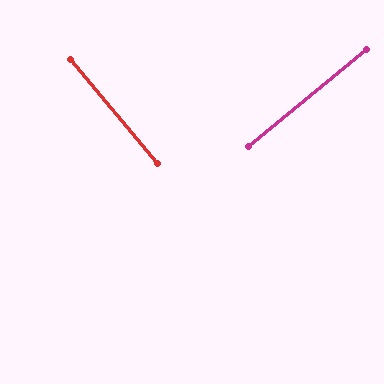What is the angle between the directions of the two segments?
Approximately 89 degrees.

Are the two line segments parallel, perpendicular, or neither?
Perpendicular — they meet at approximately 89°.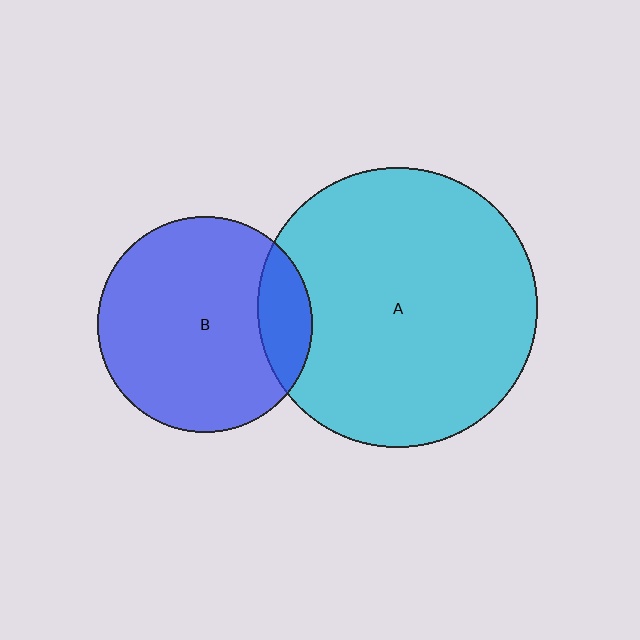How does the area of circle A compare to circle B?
Approximately 1.7 times.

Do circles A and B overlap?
Yes.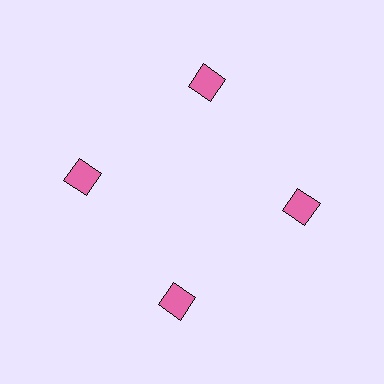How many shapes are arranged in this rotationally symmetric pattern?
There are 4 shapes, arranged in 4 groups of 1.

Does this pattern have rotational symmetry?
Yes, this pattern has 4-fold rotational symmetry. It looks the same after rotating 90 degrees around the center.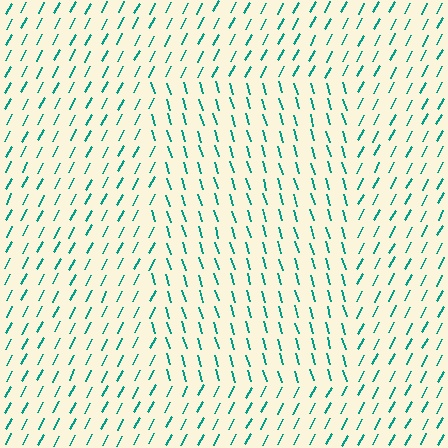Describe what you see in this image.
The image is filled with small teal line segments. A rectangle region in the image has lines oriented differently from the surrounding lines, creating a visible texture boundary.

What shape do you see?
I see a rectangle.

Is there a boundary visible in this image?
Yes, there is a texture boundary formed by a change in line orientation.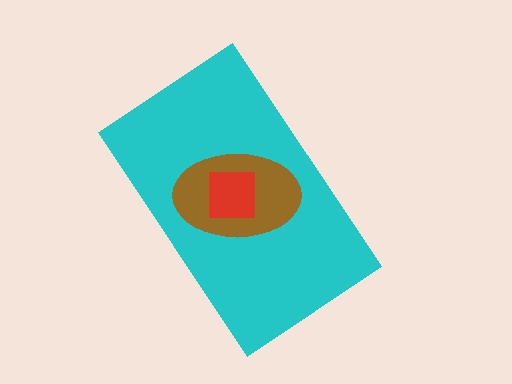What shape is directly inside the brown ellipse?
The red square.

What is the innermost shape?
The red square.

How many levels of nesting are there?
3.